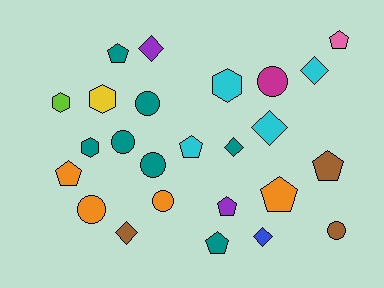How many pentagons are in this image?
There are 8 pentagons.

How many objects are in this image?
There are 25 objects.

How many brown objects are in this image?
There are 3 brown objects.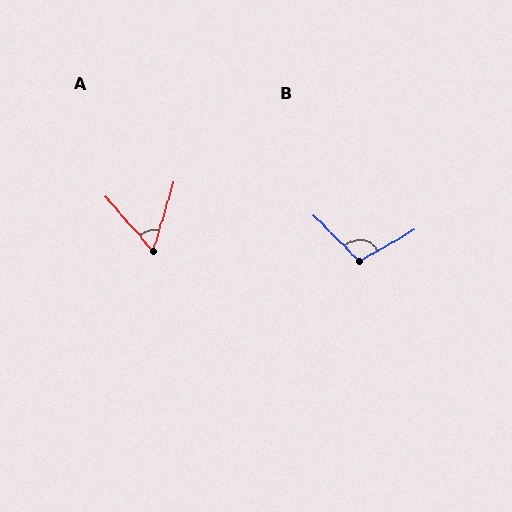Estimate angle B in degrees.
Approximately 105 degrees.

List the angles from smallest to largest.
A (58°), B (105°).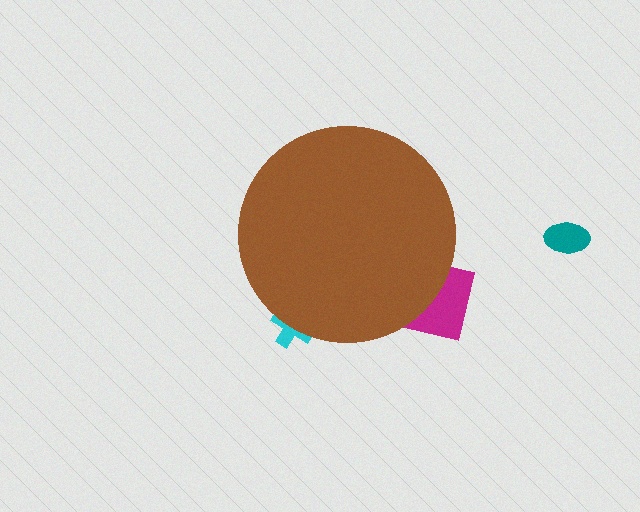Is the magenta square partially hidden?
Yes, the magenta square is partially hidden behind the brown circle.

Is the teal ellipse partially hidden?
No, the teal ellipse is fully visible.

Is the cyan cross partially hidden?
Yes, the cyan cross is partially hidden behind the brown circle.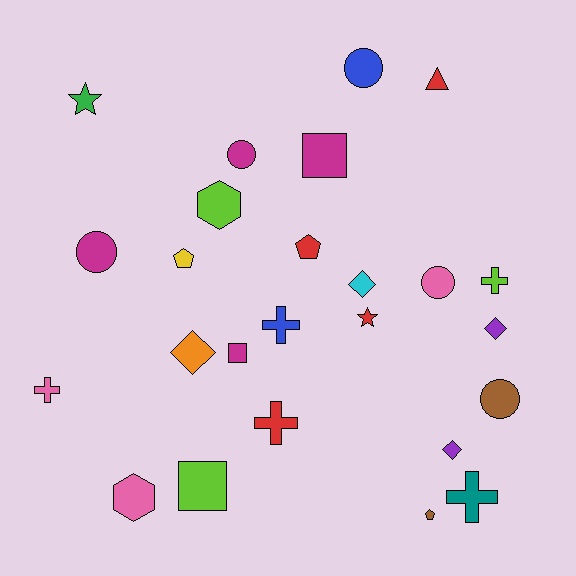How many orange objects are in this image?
There is 1 orange object.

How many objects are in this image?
There are 25 objects.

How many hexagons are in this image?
There are 2 hexagons.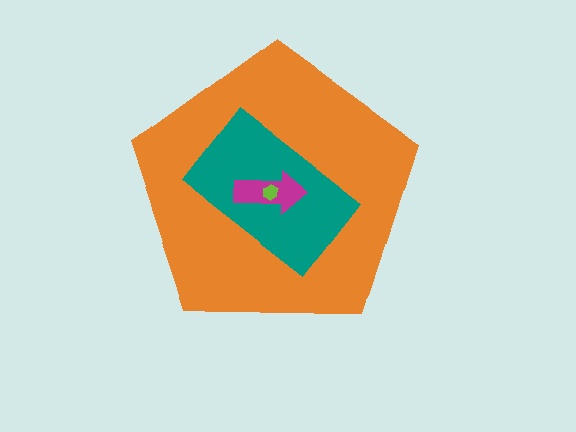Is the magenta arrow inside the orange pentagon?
Yes.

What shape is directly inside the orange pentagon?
The teal rectangle.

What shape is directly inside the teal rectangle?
The magenta arrow.